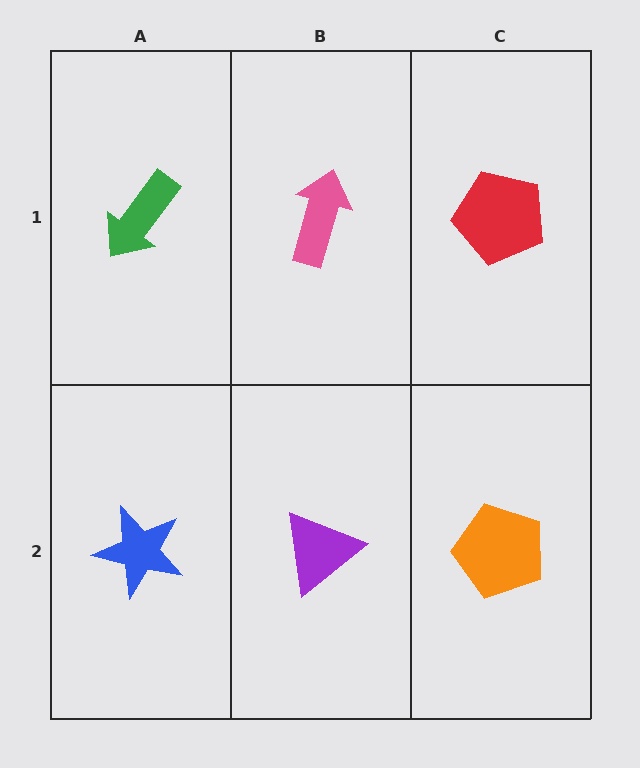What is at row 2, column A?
A blue star.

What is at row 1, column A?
A green arrow.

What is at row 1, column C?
A red pentagon.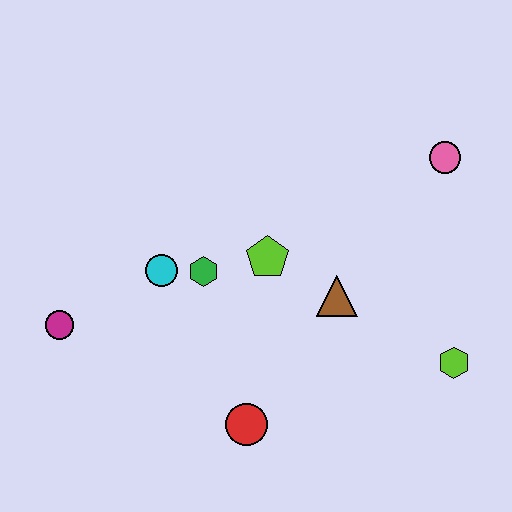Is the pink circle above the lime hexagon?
Yes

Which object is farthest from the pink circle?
The magenta circle is farthest from the pink circle.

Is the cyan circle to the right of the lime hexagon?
No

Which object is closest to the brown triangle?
The lime pentagon is closest to the brown triangle.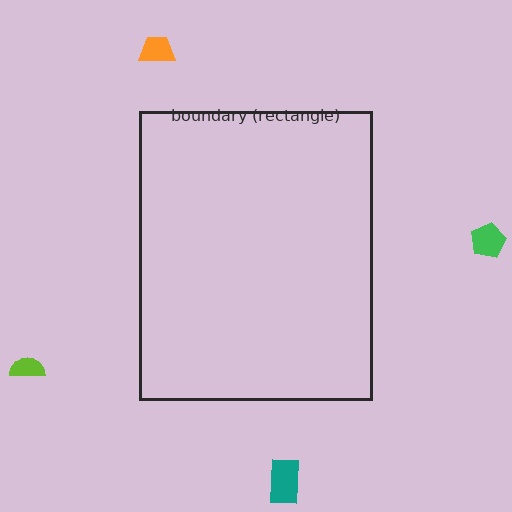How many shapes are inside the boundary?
0 inside, 4 outside.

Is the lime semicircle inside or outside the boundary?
Outside.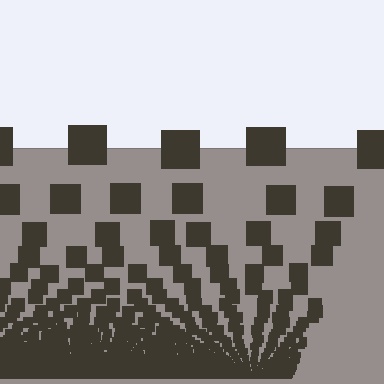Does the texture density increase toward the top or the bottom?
Density increases toward the bottom.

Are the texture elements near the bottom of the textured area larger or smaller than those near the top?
Smaller. The gradient is inverted — elements near the bottom are smaller and denser.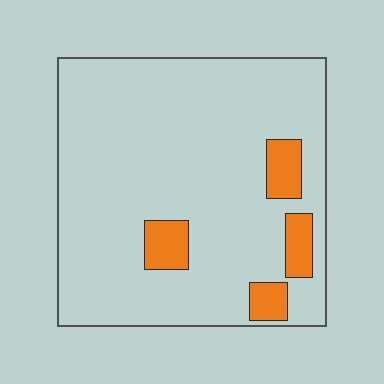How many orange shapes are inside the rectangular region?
4.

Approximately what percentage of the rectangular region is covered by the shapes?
Approximately 10%.